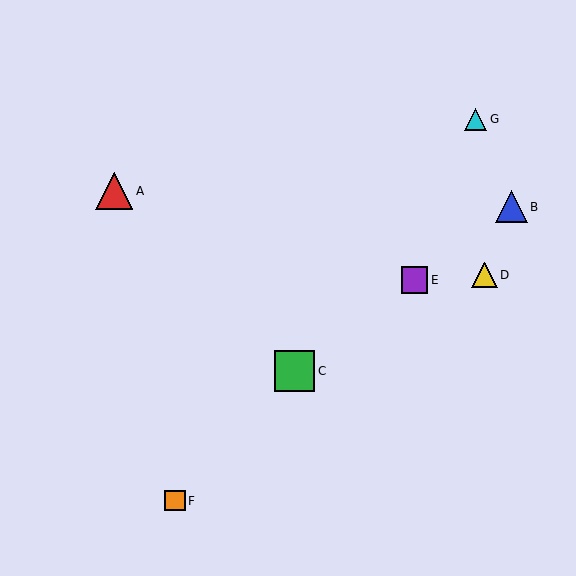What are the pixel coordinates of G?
Object G is at (475, 119).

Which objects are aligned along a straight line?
Objects B, C, E are aligned along a straight line.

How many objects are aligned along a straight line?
3 objects (B, C, E) are aligned along a straight line.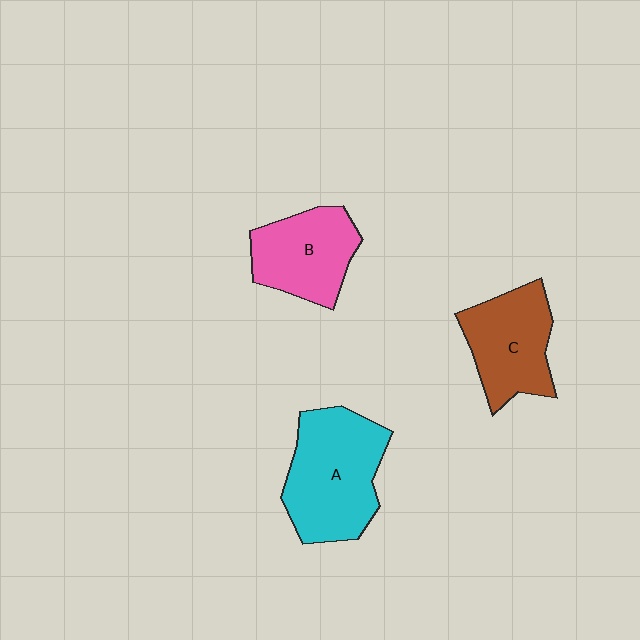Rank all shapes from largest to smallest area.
From largest to smallest: A (cyan), C (brown), B (pink).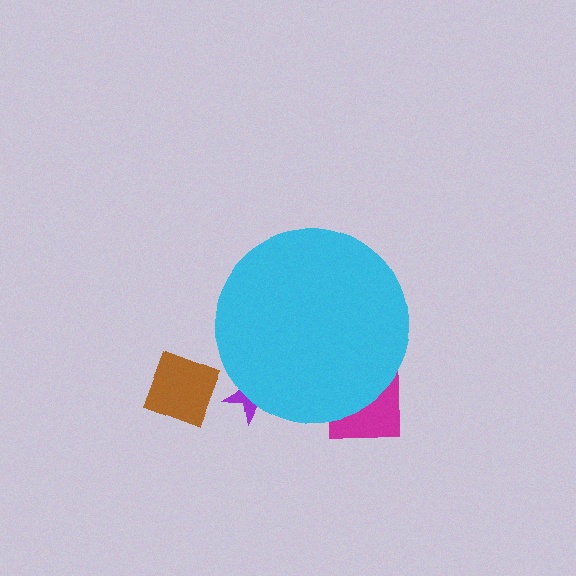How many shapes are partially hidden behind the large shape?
2 shapes are partially hidden.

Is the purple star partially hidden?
Yes, the purple star is partially hidden behind the cyan circle.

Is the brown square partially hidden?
No, the brown square is fully visible.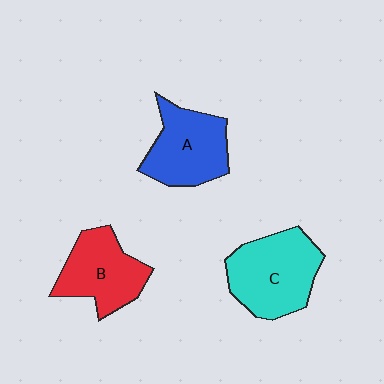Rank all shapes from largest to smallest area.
From largest to smallest: C (cyan), A (blue), B (red).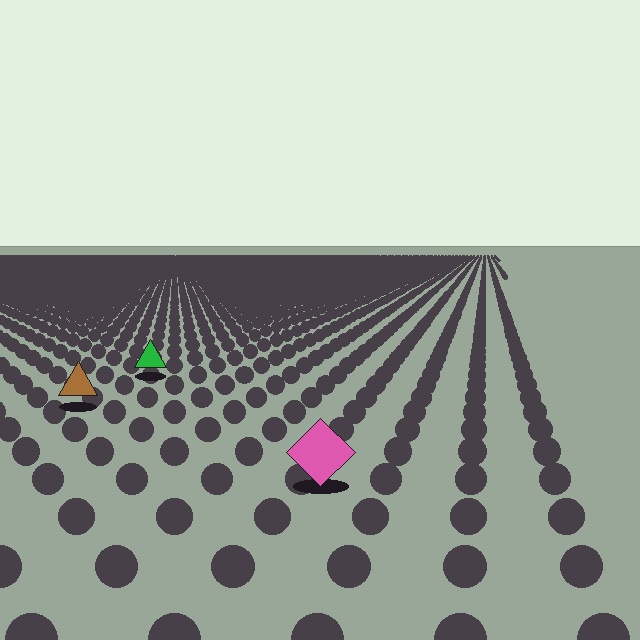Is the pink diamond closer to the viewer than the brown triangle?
Yes. The pink diamond is closer — you can tell from the texture gradient: the ground texture is coarser near it.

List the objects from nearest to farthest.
From nearest to farthest: the pink diamond, the brown triangle, the green triangle.